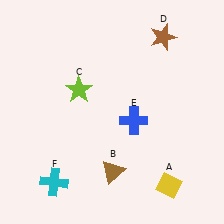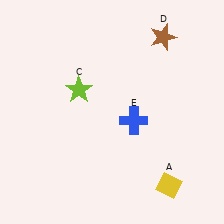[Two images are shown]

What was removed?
The cyan cross (F), the brown triangle (B) were removed in Image 2.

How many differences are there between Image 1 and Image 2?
There are 2 differences between the two images.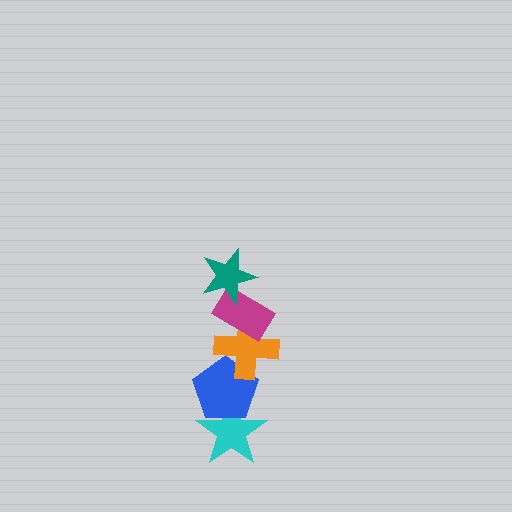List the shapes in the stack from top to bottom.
From top to bottom: the teal star, the magenta rectangle, the orange cross, the blue pentagon, the cyan star.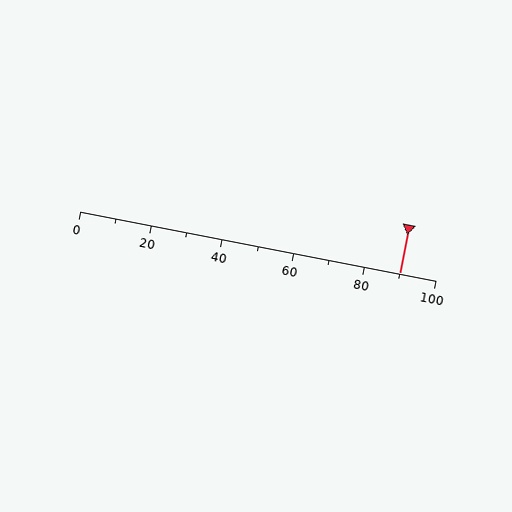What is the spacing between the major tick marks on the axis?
The major ticks are spaced 20 apart.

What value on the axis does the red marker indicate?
The marker indicates approximately 90.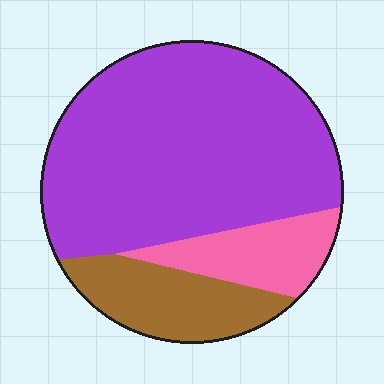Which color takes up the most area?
Purple, at roughly 70%.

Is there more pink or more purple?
Purple.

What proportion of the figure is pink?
Pink covers around 15% of the figure.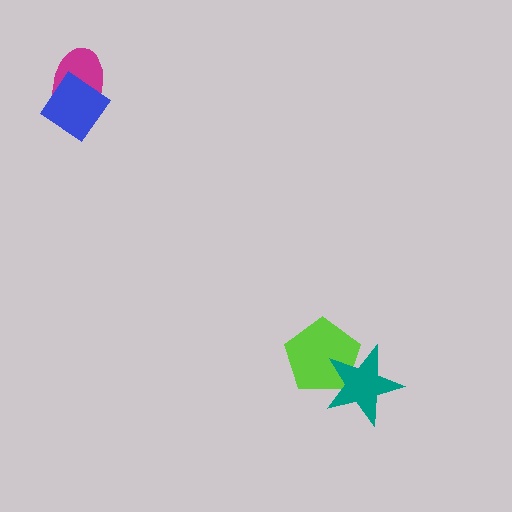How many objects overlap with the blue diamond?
1 object overlaps with the blue diamond.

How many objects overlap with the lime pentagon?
1 object overlaps with the lime pentagon.